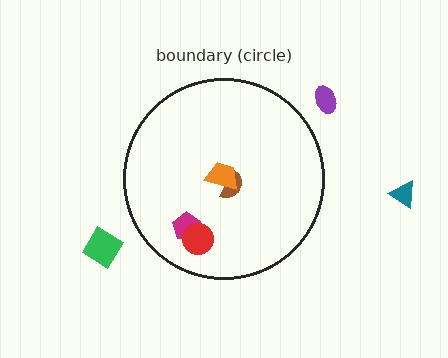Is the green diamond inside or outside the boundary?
Outside.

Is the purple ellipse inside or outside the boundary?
Outside.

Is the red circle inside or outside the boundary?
Inside.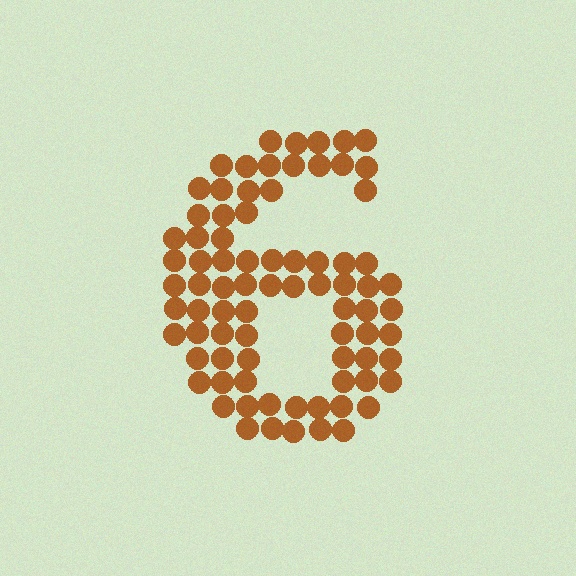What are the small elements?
The small elements are circles.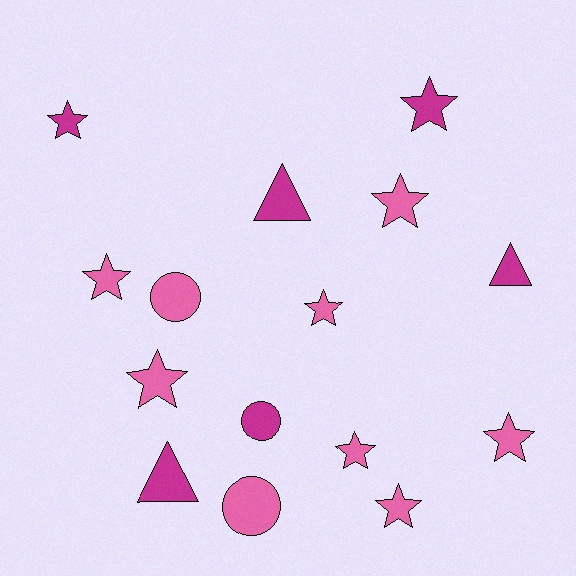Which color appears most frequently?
Pink, with 9 objects.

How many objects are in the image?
There are 15 objects.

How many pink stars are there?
There are 7 pink stars.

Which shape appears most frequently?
Star, with 9 objects.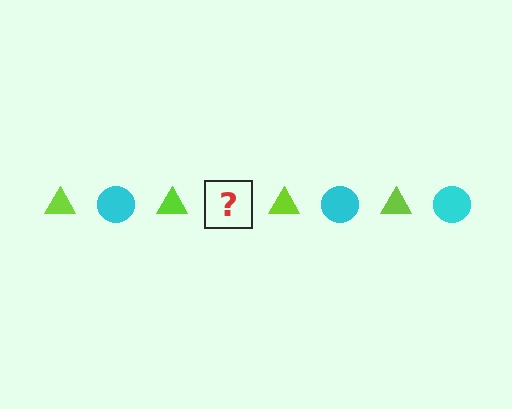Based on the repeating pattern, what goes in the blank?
The blank should be a cyan circle.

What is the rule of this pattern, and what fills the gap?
The rule is that the pattern alternates between lime triangle and cyan circle. The gap should be filled with a cyan circle.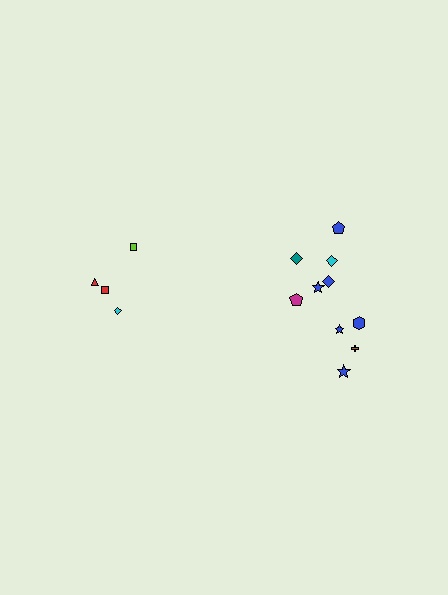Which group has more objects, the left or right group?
The right group.